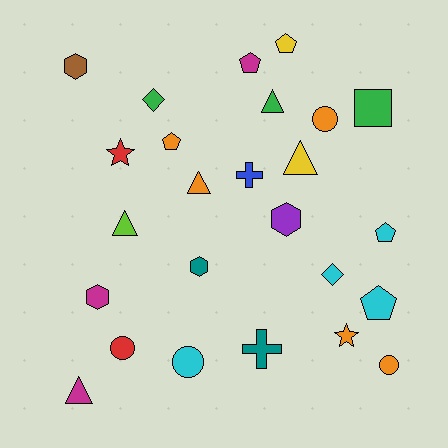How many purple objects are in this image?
There is 1 purple object.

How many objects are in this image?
There are 25 objects.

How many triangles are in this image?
There are 5 triangles.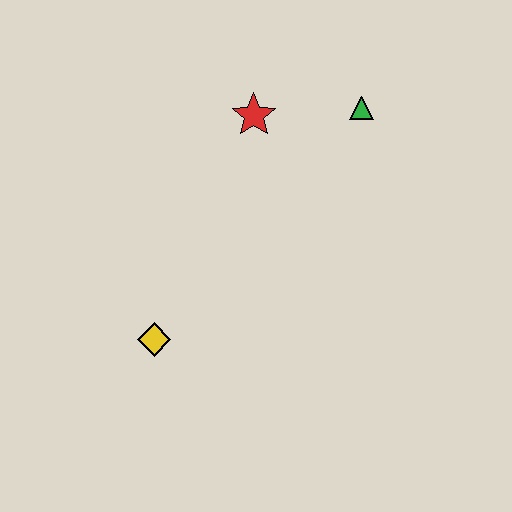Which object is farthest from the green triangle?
The yellow diamond is farthest from the green triangle.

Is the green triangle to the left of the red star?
No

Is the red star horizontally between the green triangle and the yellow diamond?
Yes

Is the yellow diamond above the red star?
No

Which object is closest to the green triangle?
The red star is closest to the green triangle.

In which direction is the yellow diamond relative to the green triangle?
The yellow diamond is below the green triangle.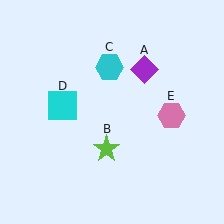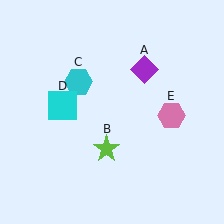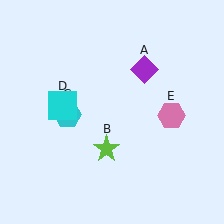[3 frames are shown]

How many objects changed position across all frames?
1 object changed position: cyan hexagon (object C).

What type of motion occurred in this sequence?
The cyan hexagon (object C) rotated counterclockwise around the center of the scene.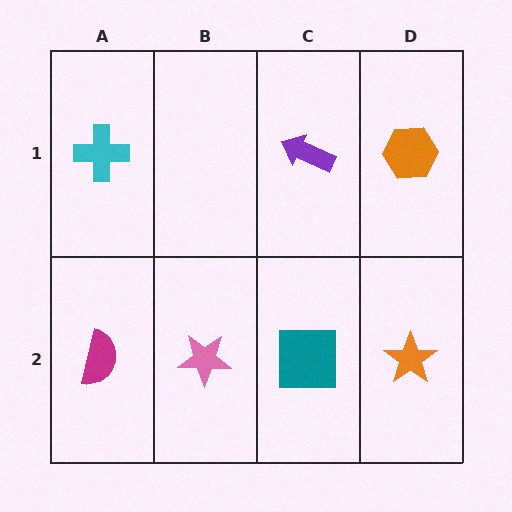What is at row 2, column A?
A magenta semicircle.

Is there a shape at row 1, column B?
No, that cell is empty.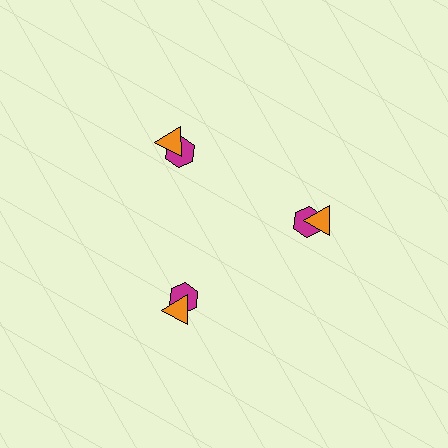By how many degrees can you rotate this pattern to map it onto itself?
The pattern maps onto itself every 120 degrees of rotation.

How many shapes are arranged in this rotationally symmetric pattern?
There are 6 shapes, arranged in 3 groups of 2.